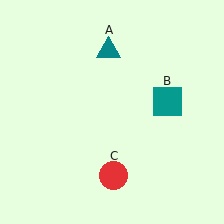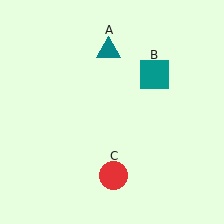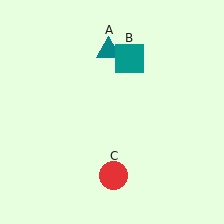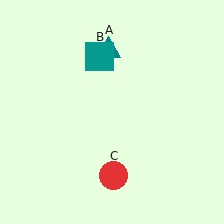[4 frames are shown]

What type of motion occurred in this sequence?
The teal square (object B) rotated counterclockwise around the center of the scene.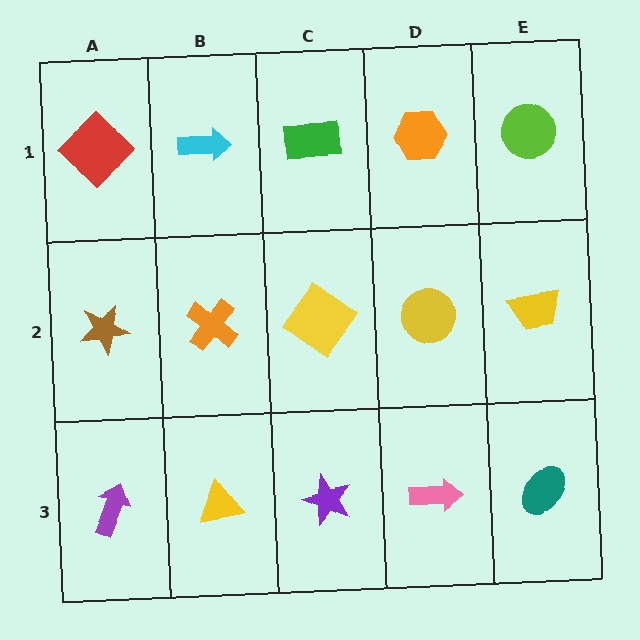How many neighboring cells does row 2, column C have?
4.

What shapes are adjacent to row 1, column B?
An orange cross (row 2, column B), a red diamond (row 1, column A), a green rectangle (row 1, column C).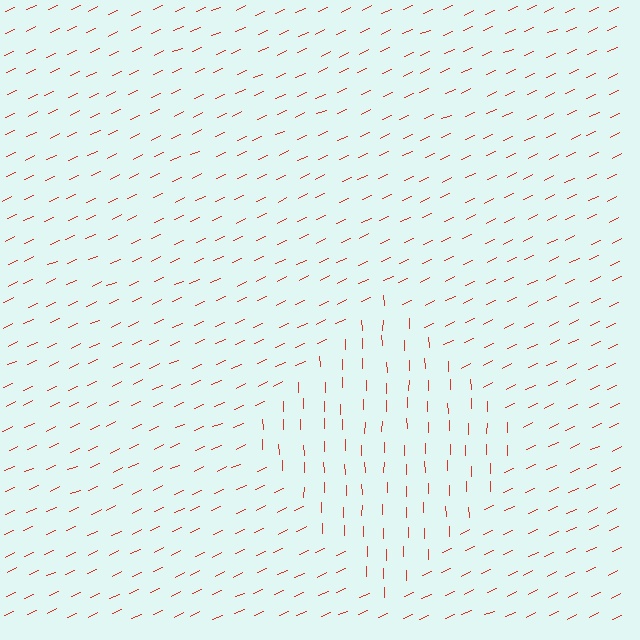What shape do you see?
I see a diamond.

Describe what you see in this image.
The image is filled with small red line segments. A diamond region in the image has lines oriented differently from the surrounding lines, creating a visible texture boundary.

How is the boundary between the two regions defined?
The boundary is defined purely by a change in line orientation (approximately 66 degrees difference). All lines are the same color and thickness.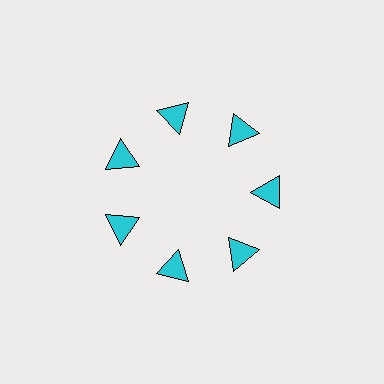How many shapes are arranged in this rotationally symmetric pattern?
There are 7 shapes, arranged in 7 groups of 1.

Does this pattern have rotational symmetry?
Yes, this pattern has 7-fold rotational symmetry. It looks the same after rotating 51 degrees around the center.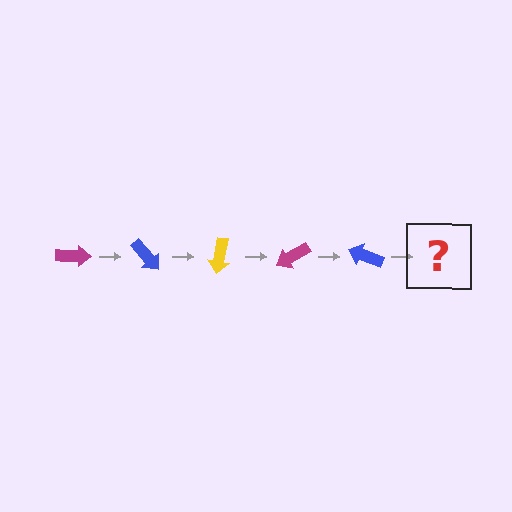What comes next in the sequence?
The next element should be a yellow arrow, rotated 250 degrees from the start.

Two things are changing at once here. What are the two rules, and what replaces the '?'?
The two rules are that it rotates 50 degrees each step and the color cycles through magenta, blue, and yellow. The '?' should be a yellow arrow, rotated 250 degrees from the start.